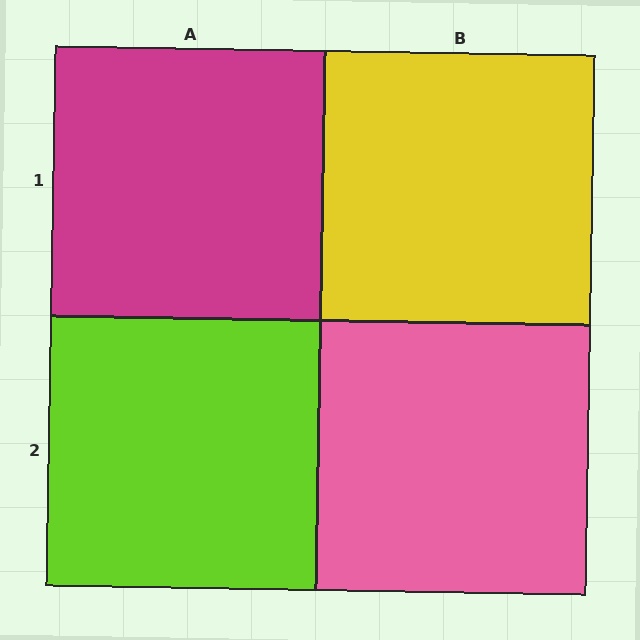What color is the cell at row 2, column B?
Pink.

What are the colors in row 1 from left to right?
Magenta, yellow.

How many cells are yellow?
1 cell is yellow.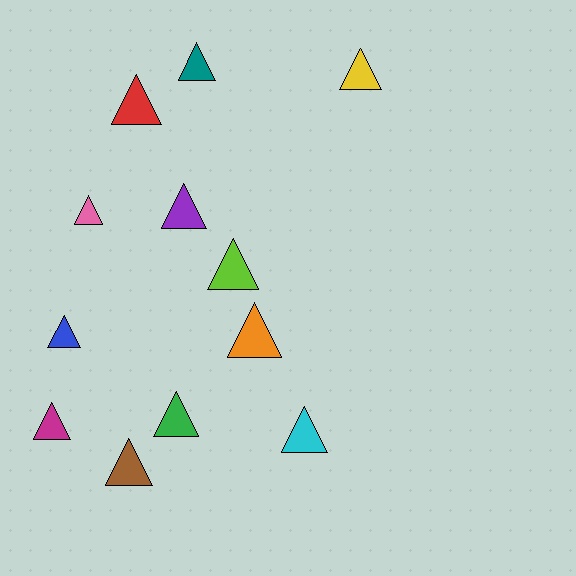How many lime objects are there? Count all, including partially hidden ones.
There is 1 lime object.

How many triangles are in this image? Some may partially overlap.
There are 12 triangles.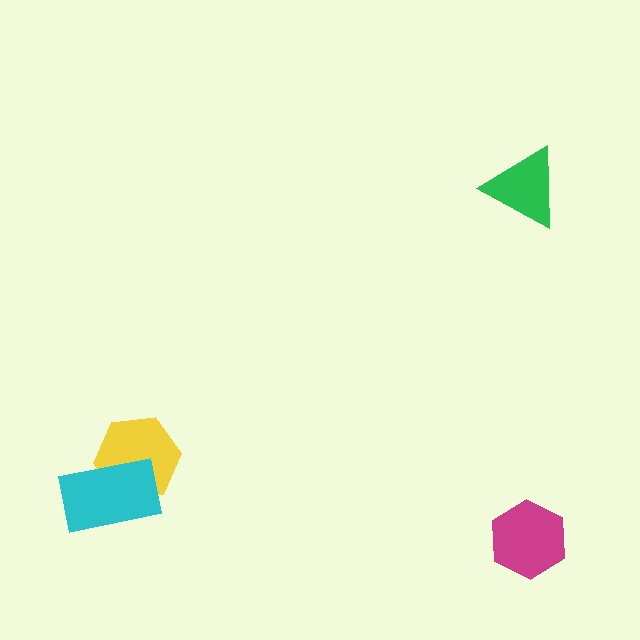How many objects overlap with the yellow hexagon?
1 object overlaps with the yellow hexagon.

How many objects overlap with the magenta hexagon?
0 objects overlap with the magenta hexagon.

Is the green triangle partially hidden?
No, no other shape covers it.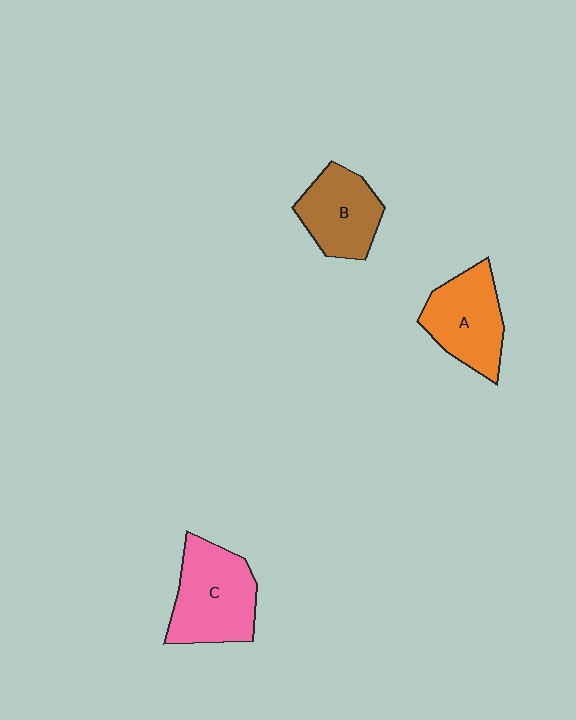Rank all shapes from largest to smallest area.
From largest to smallest: C (pink), A (orange), B (brown).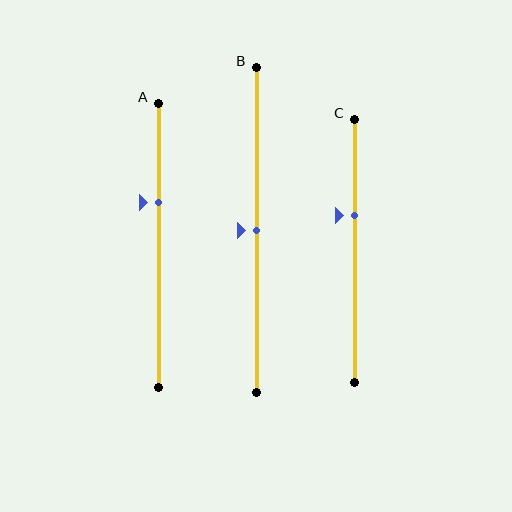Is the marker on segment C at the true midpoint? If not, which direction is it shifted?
No, the marker on segment C is shifted upward by about 14% of the segment length.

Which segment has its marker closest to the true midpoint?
Segment B has its marker closest to the true midpoint.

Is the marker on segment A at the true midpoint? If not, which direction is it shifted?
No, the marker on segment A is shifted upward by about 15% of the segment length.